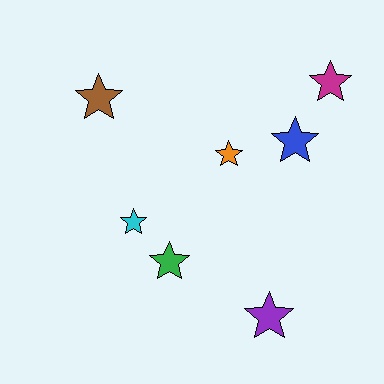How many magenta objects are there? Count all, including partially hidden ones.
There is 1 magenta object.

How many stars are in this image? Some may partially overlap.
There are 7 stars.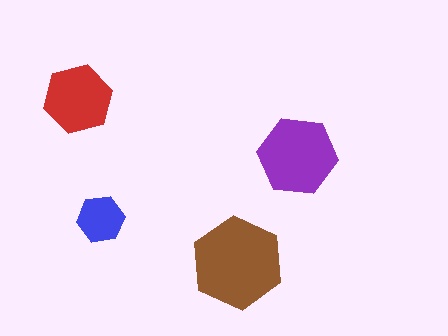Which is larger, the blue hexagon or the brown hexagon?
The brown one.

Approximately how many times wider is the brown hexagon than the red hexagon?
About 1.5 times wider.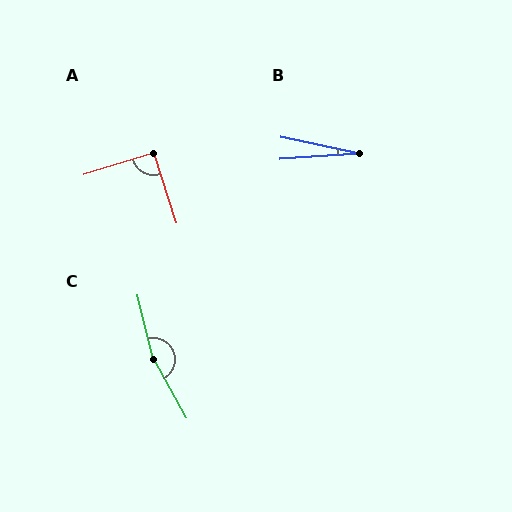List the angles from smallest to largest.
B (16°), A (90°), C (165°).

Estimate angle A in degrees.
Approximately 90 degrees.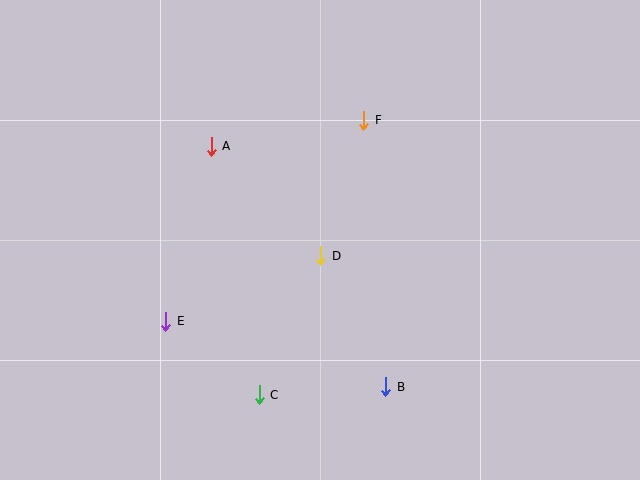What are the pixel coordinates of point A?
Point A is at (211, 146).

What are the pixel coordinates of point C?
Point C is at (259, 395).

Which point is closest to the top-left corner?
Point A is closest to the top-left corner.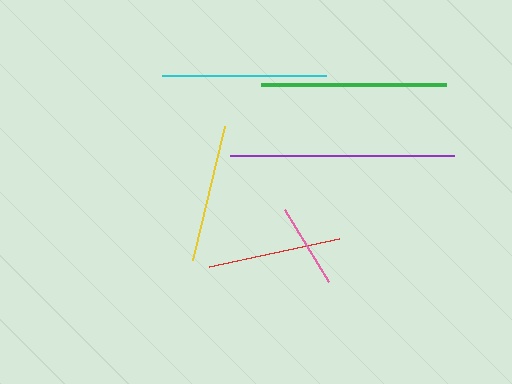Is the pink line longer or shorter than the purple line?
The purple line is longer than the pink line.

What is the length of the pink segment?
The pink segment is approximately 84 pixels long.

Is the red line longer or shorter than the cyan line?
The cyan line is longer than the red line.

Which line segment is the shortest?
The pink line is the shortest at approximately 84 pixels.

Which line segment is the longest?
The purple line is the longest at approximately 224 pixels.